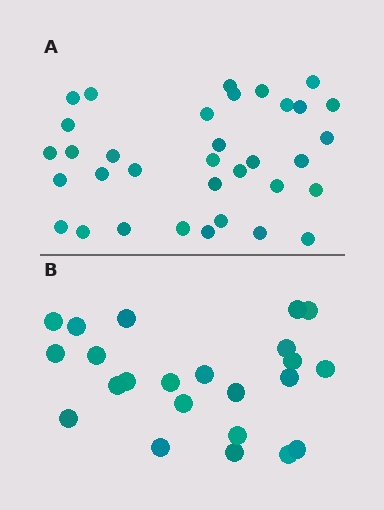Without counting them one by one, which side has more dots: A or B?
Region A (the top region) has more dots.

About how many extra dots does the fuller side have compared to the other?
Region A has roughly 12 or so more dots than region B.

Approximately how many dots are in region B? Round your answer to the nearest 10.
About 20 dots. (The exact count is 23, which rounds to 20.)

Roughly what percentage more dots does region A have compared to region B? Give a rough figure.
About 50% more.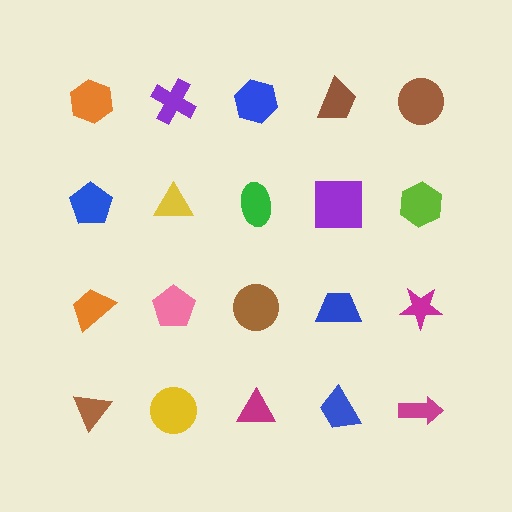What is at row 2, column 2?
A yellow triangle.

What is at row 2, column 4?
A purple square.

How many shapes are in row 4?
5 shapes.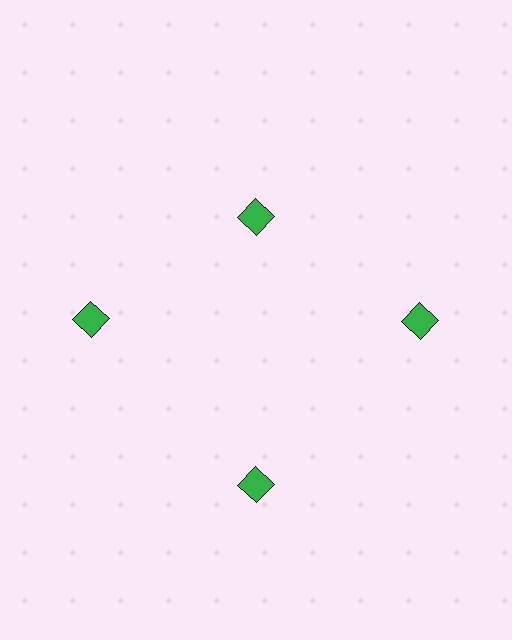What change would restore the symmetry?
The symmetry would be restored by moving it outward, back onto the ring so that all 4 diamonds sit at equal angles and equal distance from the center.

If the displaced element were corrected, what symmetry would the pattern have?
It would have 4-fold rotational symmetry — the pattern would map onto itself every 90 degrees.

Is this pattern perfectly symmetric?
No. The 4 green diamonds are arranged in a ring, but one element near the 12 o'clock position is pulled inward toward the center, breaking the 4-fold rotational symmetry.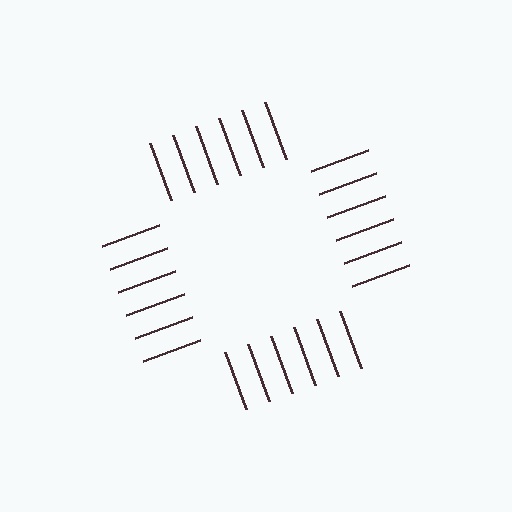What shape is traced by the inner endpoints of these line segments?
An illusory square — the line segments terminate on its edges but no continuous stroke is drawn.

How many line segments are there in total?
24 — 6 along each of the 4 edges.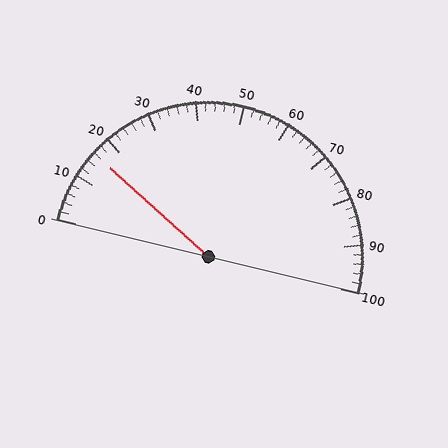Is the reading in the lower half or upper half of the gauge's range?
The reading is in the lower half of the range (0 to 100).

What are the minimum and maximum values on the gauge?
The gauge ranges from 0 to 100.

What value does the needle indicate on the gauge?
The needle indicates approximately 16.